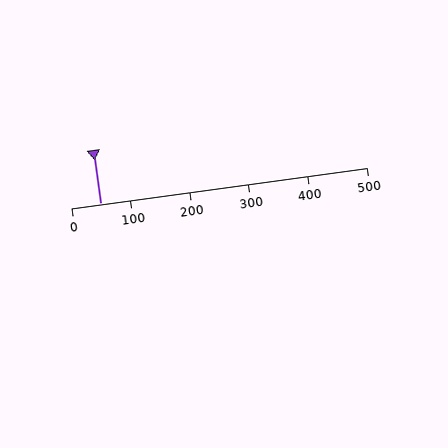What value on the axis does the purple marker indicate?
The marker indicates approximately 50.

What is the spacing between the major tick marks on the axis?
The major ticks are spaced 100 apart.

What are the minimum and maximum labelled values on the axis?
The axis runs from 0 to 500.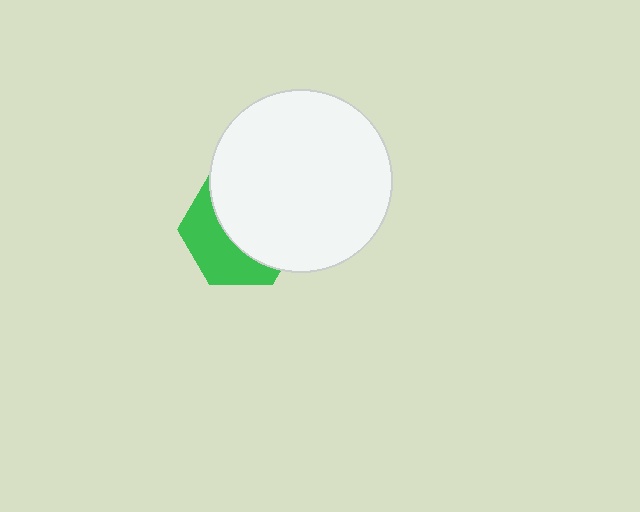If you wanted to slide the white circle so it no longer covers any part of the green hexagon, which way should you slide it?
Slide it toward the upper-right — that is the most direct way to separate the two shapes.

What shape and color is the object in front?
The object in front is a white circle.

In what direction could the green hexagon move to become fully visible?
The green hexagon could move toward the lower-left. That would shift it out from behind the white circle entirely.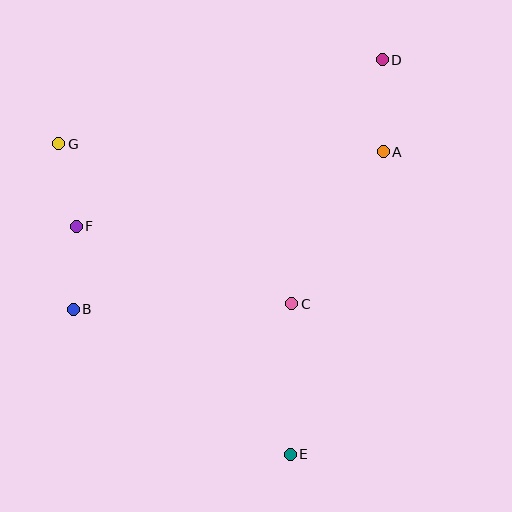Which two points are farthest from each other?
Points D and E are farthest from each other.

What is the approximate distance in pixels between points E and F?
The distance between E and F is approximately 313 pixels.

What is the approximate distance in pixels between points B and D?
The distance between B and D is approximately 397 pixels.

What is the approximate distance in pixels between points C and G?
The distance between C and G is approximately 282 pixels.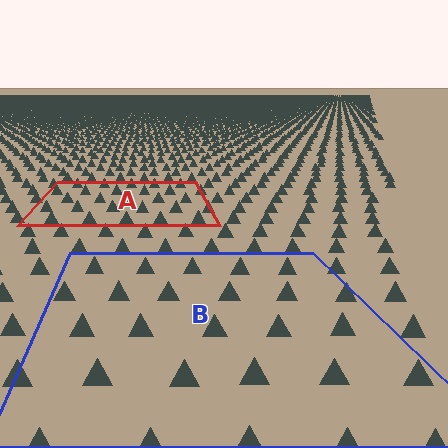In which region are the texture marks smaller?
The texture marks are smaller in region A, because it is farther away.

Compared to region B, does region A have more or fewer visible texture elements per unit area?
Region A has more texture elements per unit area — they are packed more densely because it is farther away.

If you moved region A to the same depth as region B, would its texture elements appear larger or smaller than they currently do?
They would appear larger. At a closer depth, the same texture elements are projected at a bigger on-screen size.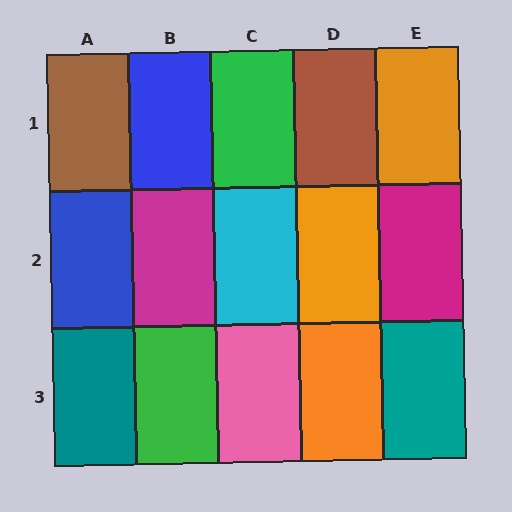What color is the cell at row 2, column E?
Magenta.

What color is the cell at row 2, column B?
Magenta.